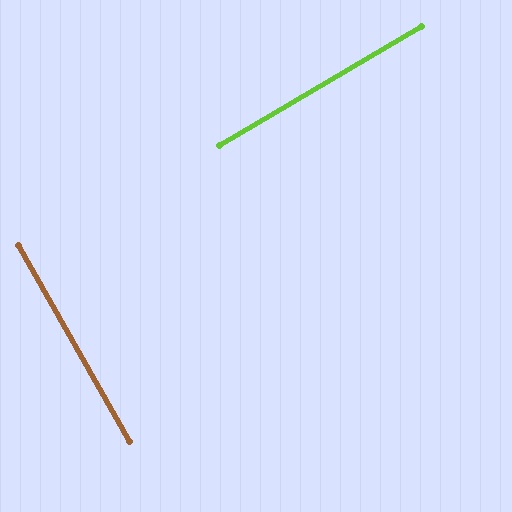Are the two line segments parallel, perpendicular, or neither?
Perpendicular — they meet at approximately 89°.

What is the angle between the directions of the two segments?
Approximately 89 degrees.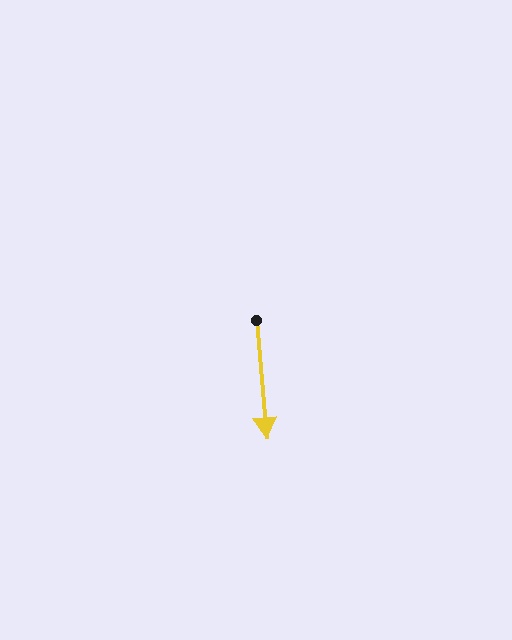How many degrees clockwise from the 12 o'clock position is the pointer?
Approximately 175 degrees.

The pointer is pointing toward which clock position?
Roughly 6 o'clock.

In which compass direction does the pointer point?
South.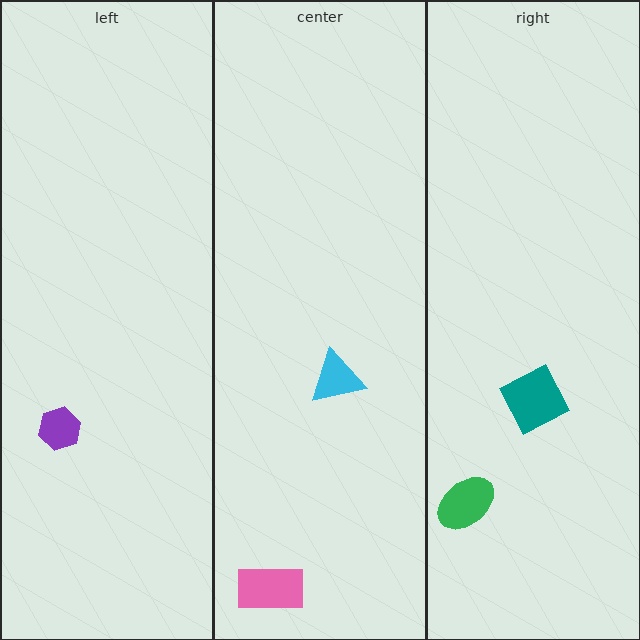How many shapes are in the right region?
2.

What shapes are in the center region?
The cyan triangle, the pink rectangle.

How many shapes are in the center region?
2.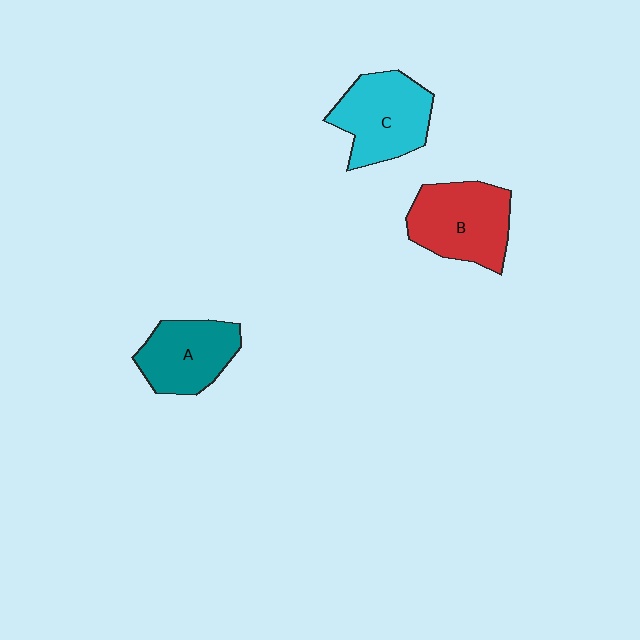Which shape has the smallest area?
Shape A (teal).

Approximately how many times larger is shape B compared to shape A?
Approximately 1.2 times.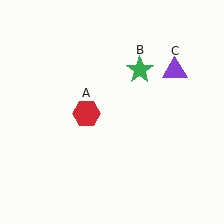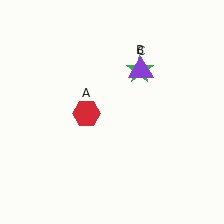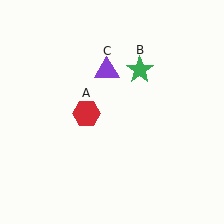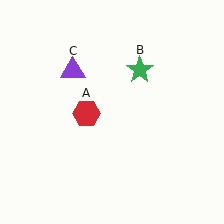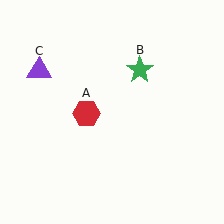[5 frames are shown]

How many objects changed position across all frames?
1 object changed position: purple triangle (object C).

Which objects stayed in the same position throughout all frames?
Red hexagon (object A) and green star (object B) remained stationary.